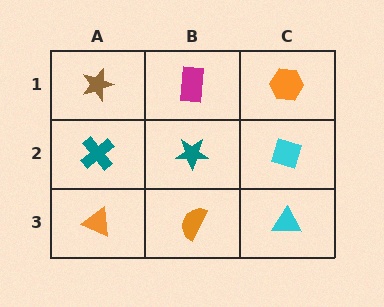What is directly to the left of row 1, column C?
A magenta rectangle.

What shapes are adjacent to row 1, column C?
A cyan diamond (row 2, column C), a magenta rectangle (row 1, column B).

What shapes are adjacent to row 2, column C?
An orange hexagon (row 1, column C), a cyan triangle (row 3, column C), a teal star (row 2, column B).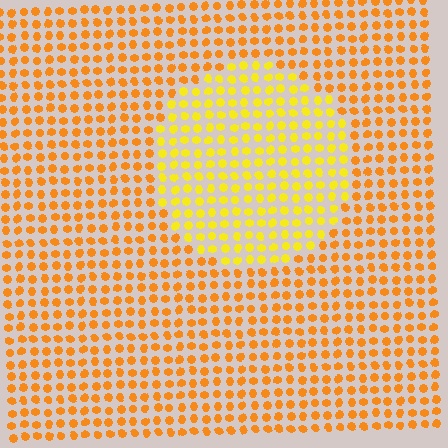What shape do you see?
I see a circle.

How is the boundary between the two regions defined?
The boundary is defined purely by a slight shift in hue (about 27 degrees). Spacing, size, and orientation are identical on both sides.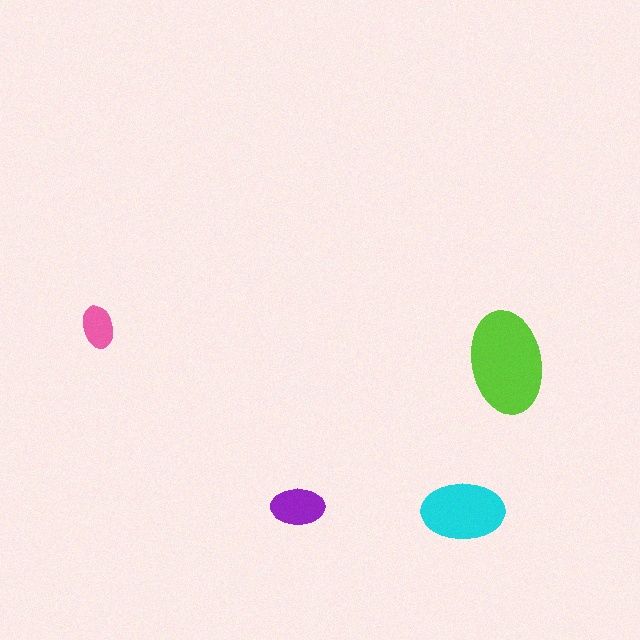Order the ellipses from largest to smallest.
the lime one, the cyan one, the purple one, the pink one.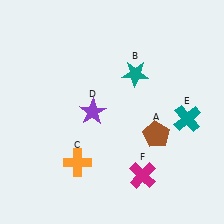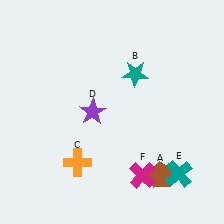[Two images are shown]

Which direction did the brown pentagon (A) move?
The brown pentagon (A) moved down.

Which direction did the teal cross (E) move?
The teal cross (E) moved down.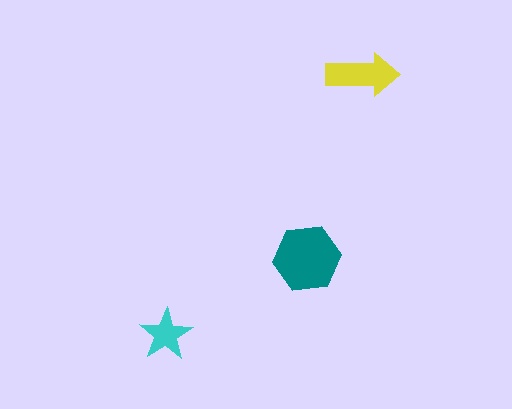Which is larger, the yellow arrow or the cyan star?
The yellow arrow.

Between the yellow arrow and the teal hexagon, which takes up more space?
The teal hexagon.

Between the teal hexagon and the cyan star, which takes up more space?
The teal hexagon.